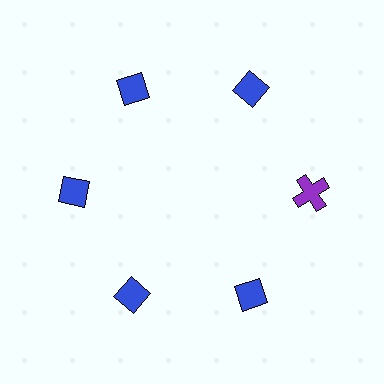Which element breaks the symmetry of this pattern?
The purple cross at roughly the 3 o'clock position breaks the symmetry. All other shapes are blue diamonds.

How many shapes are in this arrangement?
There are 6 shapes arranged in a ring pattern.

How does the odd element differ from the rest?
It differs in both color (purple instead of blue) and shape (cross instead of diamond).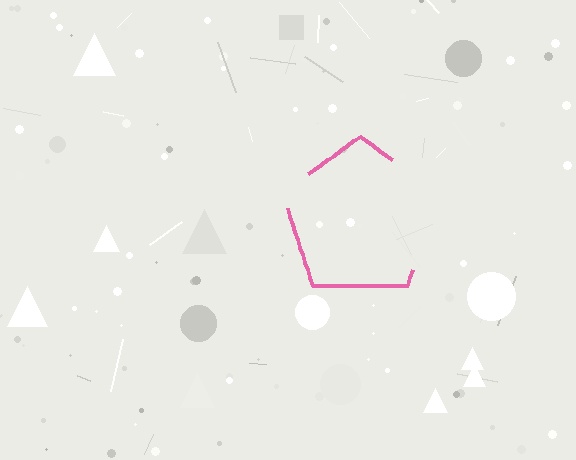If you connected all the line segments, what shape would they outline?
They would outline a pentagon.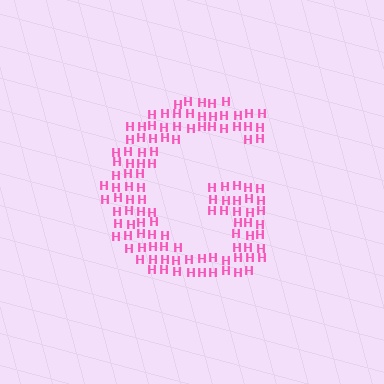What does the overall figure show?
The overall figure shows the letter G.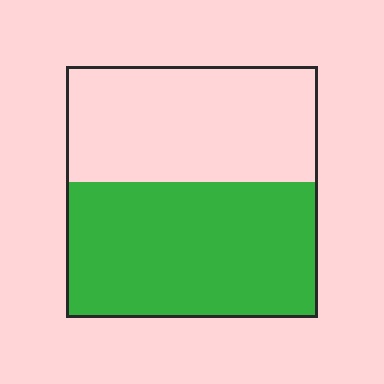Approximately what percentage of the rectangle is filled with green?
Approximately 55%.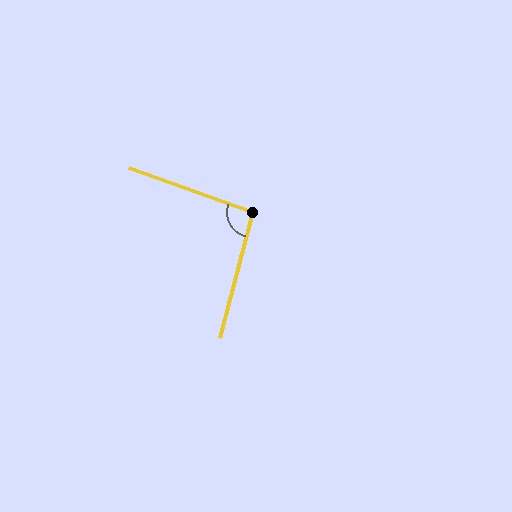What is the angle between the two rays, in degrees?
Approximately 95 degrees.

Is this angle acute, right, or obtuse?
It is approximately a right angle.